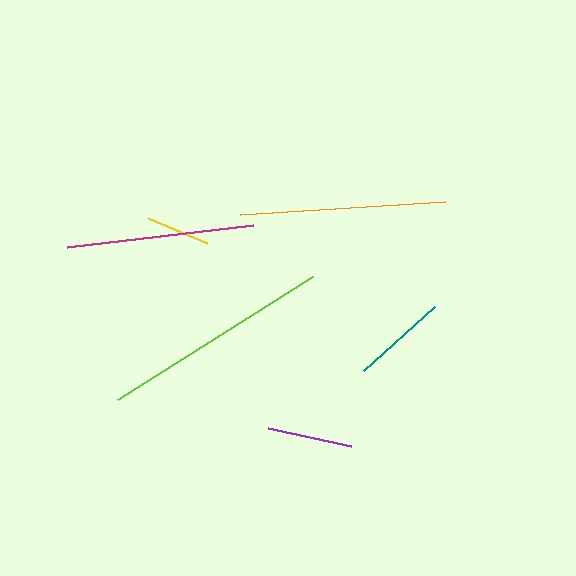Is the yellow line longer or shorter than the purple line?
The purple line is longer than the yellow line.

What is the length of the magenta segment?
The magenta segment is approximately 187 pixels long.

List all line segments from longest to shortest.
From longest to shortest: lime, orange, magenta, teal, purple, yellow.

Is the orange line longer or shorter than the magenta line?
The orange line is longer than the magenta line.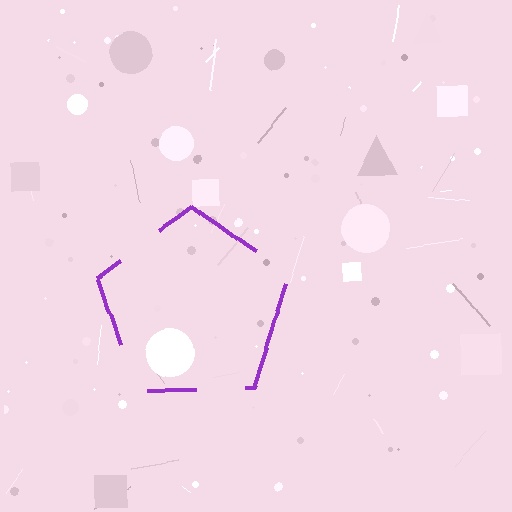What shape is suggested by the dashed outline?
The dashed outline suggests a pentagon.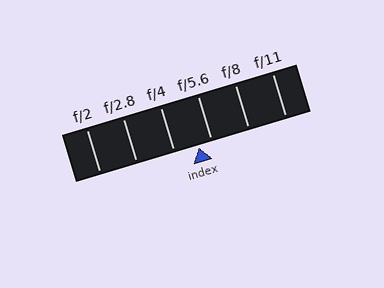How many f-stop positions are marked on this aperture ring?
There are 6 f-stop positions marked.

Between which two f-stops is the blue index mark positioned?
The index mark is between f/4 and f/5.6.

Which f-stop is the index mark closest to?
The index mark is closest to f/5.6.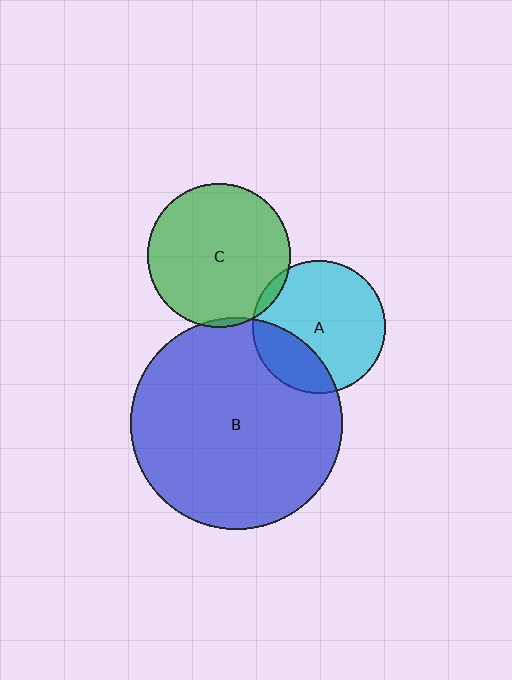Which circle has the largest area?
Circle B (blue).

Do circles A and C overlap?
Yes.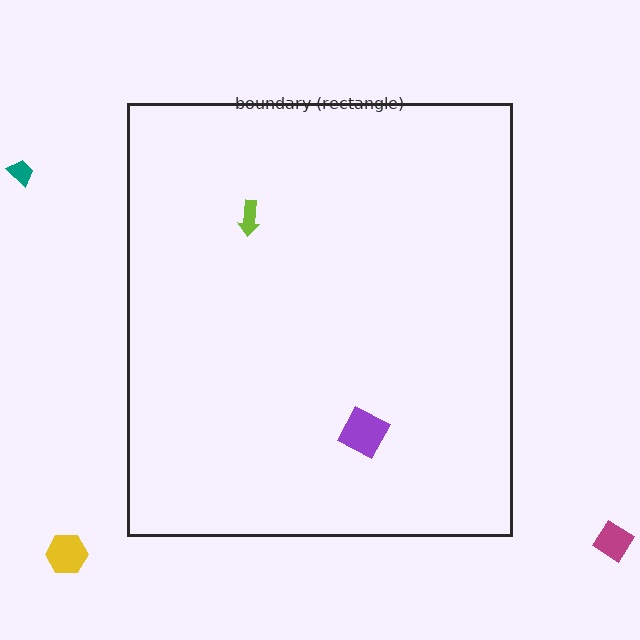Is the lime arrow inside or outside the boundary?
Inside.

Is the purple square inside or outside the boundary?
Inside.